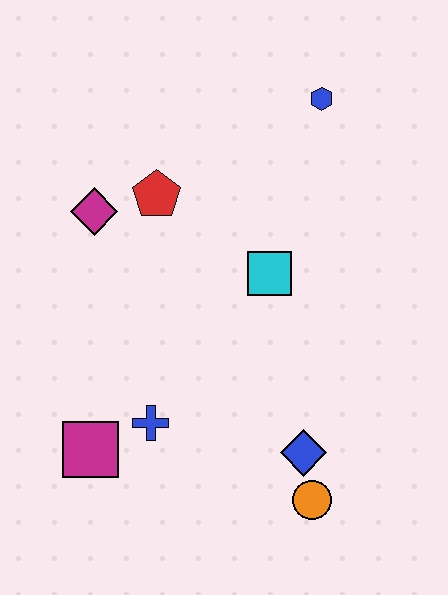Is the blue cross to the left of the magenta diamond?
No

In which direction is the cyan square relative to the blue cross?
The cyan square is above the blue cross.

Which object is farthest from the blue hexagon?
The magenta square is farthest from the blue hexagon.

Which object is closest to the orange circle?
The blue diamond is closest to the orange circle.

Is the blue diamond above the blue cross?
No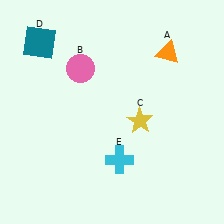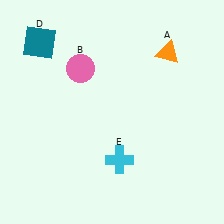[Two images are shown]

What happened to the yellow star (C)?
The yellow star (C) was removed in Image 2. It was in the bottom-right area of Image 1.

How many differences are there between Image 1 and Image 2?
There is 1 difference between the two images.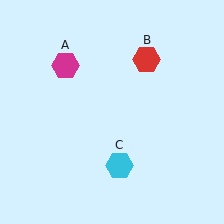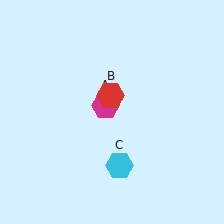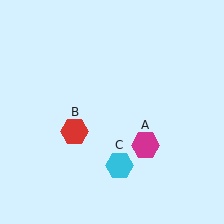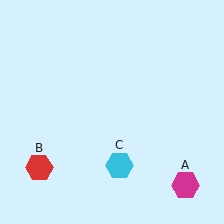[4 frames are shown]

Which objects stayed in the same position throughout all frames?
Cyan hexagon (object C) remained stationary.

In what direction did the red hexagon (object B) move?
The red hexagon (object B) moved down and to the left.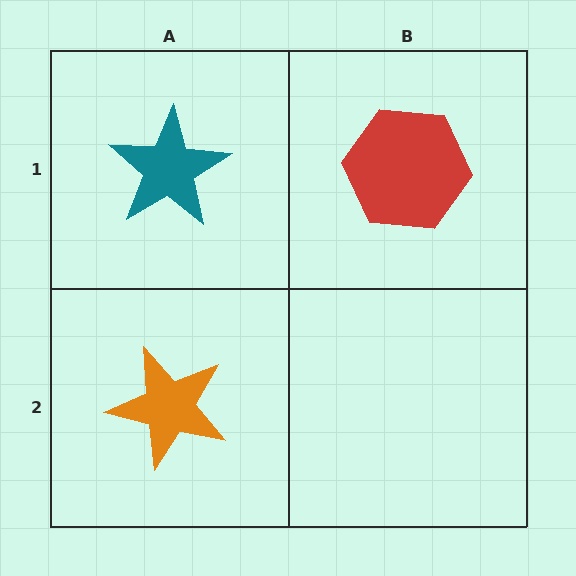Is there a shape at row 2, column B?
No, that cell is empty.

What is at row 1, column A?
A teal star.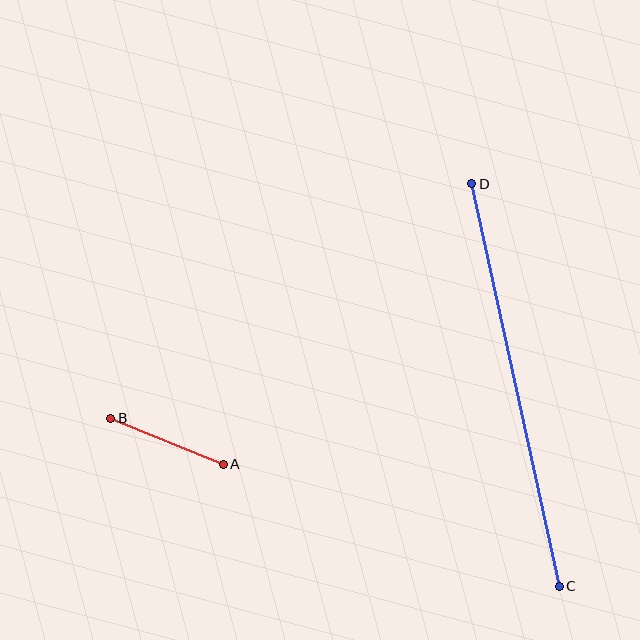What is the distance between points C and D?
The distance is approximately 412 pixels.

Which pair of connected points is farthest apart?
Points C and D are farthest apart.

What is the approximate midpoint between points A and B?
The midpoint is at approximately (167, 441) pixels.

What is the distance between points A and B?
The distance is approximately 122 pixels.